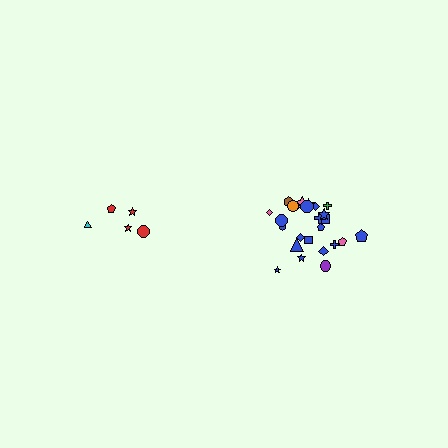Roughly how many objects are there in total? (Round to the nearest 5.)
Roughly 30 objects in total.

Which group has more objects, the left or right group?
The right group.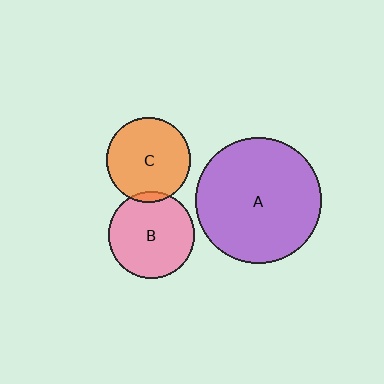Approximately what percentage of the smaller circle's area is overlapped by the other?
Approximately 5%.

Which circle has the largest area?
Circle A (purple).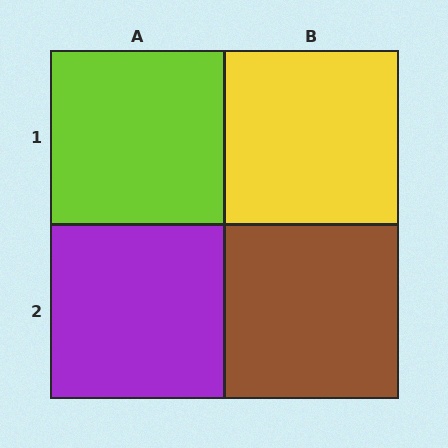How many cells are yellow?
1 cell is yellow.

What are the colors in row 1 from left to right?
Lime, yellow.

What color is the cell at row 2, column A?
Purple.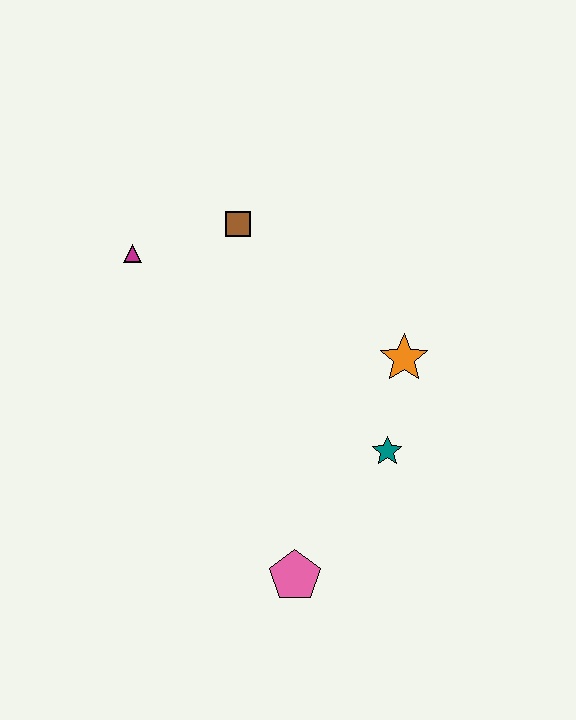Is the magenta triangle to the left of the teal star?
Yes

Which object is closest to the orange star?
The teal star is closest to the orange star.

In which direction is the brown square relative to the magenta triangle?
The brown square is to the right of the magenta triangle.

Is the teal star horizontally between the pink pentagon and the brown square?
No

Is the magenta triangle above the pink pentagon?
Yes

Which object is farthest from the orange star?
The magenta triangle is farthest from the orange star.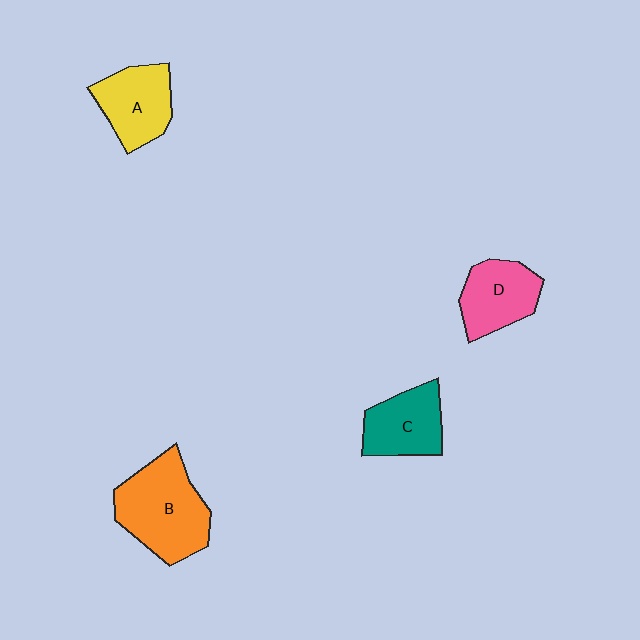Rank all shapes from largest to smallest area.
From largest to smallest: B (orange), A (yellow), C (teal), D (pink).